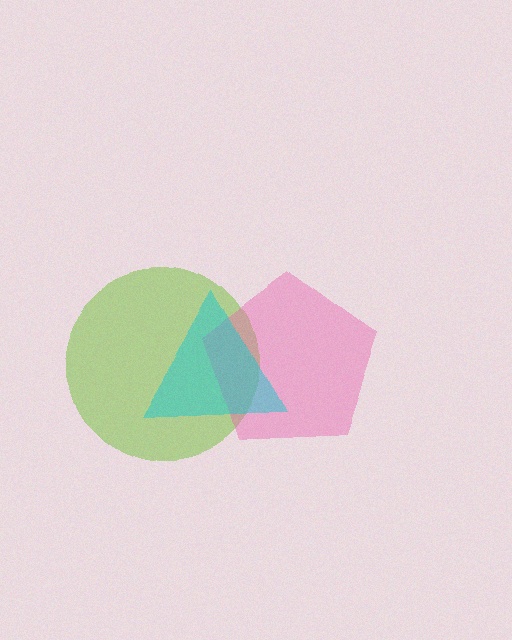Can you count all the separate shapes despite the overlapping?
Yes, there are 3 separate shapes.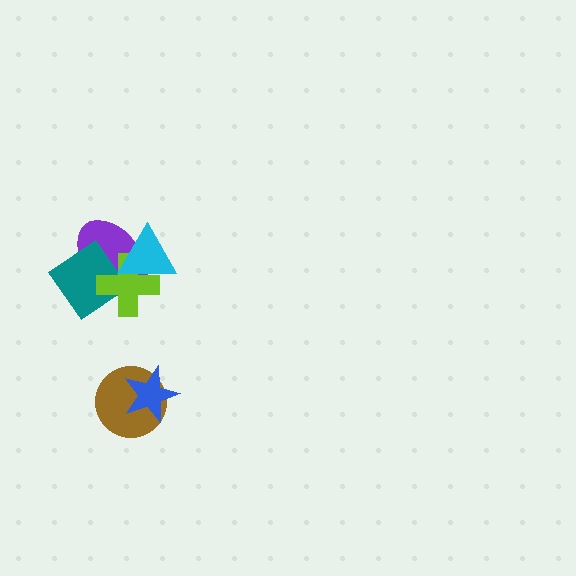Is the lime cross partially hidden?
Yes, it is partially covered by another shape.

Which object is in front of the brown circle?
The blue star is in front of the brown circle.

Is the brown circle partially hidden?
Yes, it is partially covered by another shape.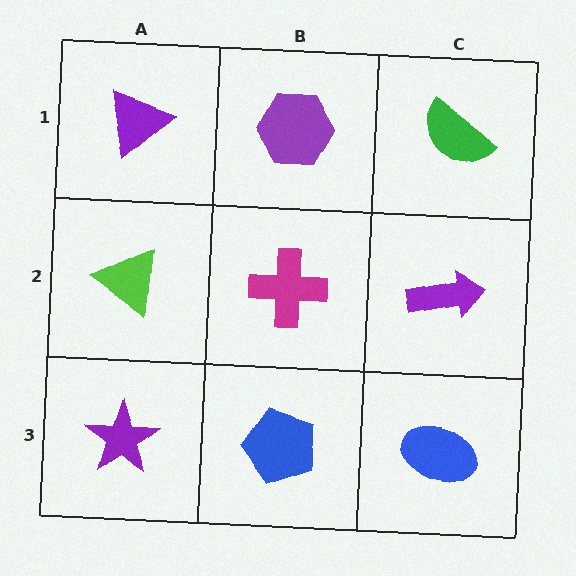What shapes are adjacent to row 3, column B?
A magenta cross (row 2, column B), a purple star (row 3, column A), a blue ellipse (row 3, column C).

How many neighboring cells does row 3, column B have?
3.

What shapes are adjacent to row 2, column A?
A purple triangle (row 1, column A), a purple star (row 3, column A), a magenta cross (row 2, column B).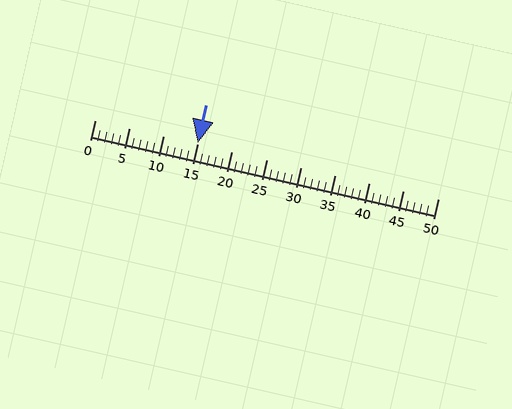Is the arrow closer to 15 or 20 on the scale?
The arrow is closer to 15.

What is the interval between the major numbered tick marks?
The major tick marks are spaced 5 units apart.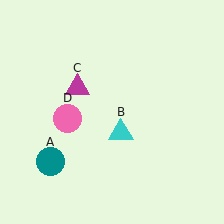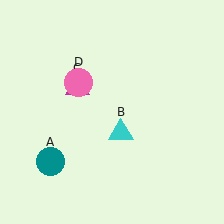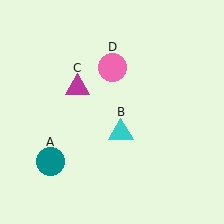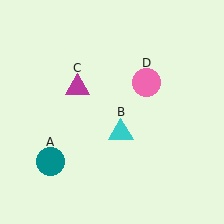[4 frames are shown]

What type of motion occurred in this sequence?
The pink circle (object D) rotated clockwise around the center of the scene.